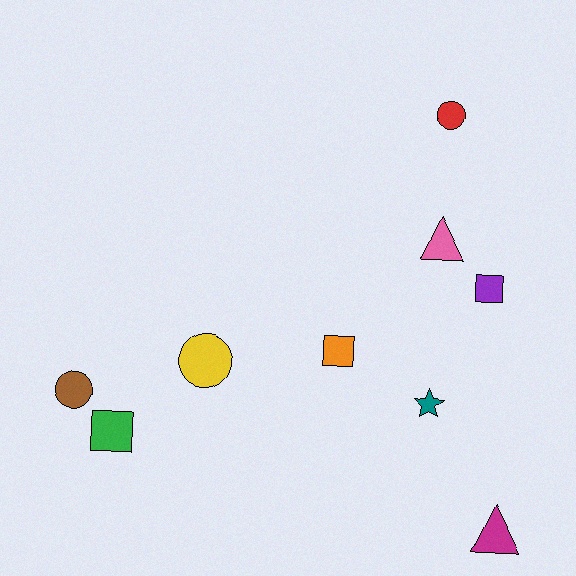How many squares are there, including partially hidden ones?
There are 3 squares.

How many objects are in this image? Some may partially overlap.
There are 9 objects.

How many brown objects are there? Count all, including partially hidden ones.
There is 1 brown object.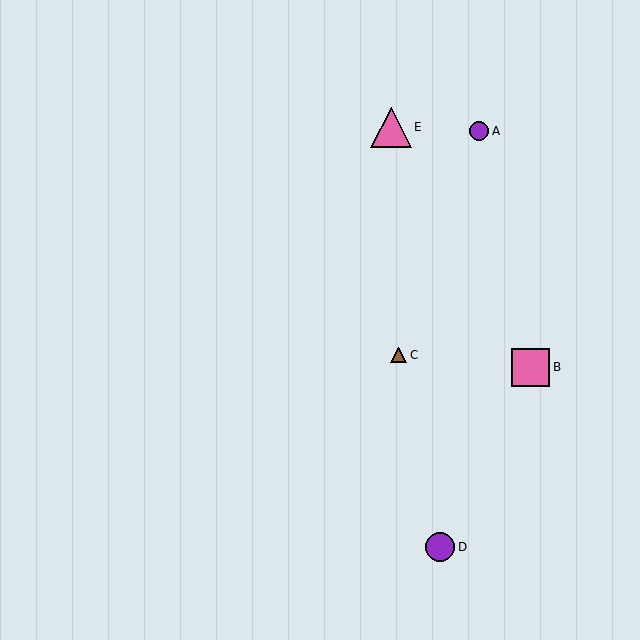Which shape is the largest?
The pink triangle (labeled E) is the largest.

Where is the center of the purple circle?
The center of the purple circle is at (440, 547).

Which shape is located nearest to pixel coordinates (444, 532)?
The purple circle (labeled D) at (440, 547) is nearest to that location.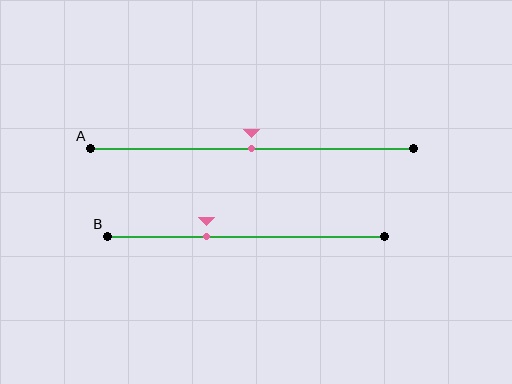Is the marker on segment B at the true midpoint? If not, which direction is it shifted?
No, the marker on segment B is shifted to the left by about 14% of the segment length.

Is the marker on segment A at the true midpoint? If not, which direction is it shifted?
Yes, the marker on segment A is at the true midpoint.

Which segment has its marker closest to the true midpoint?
Segment A has its marker closest to the true midpoint.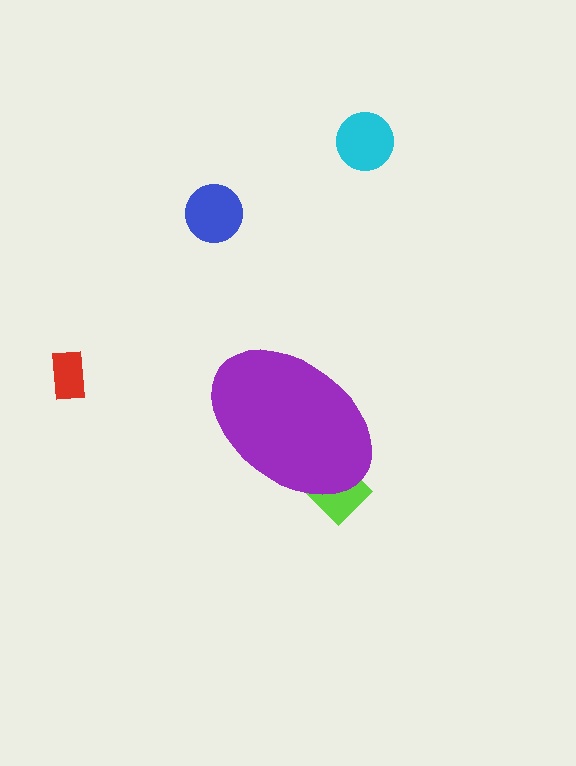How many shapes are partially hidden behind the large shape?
1 shape is partially hidden.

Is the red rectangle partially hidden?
No, the red rectangle is fully visible.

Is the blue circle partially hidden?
No, the blue circle is fully visible.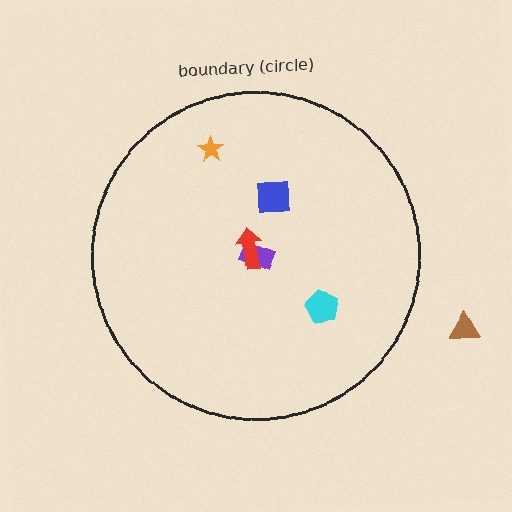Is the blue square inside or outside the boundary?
Inside.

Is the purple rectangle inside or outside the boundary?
Inside.